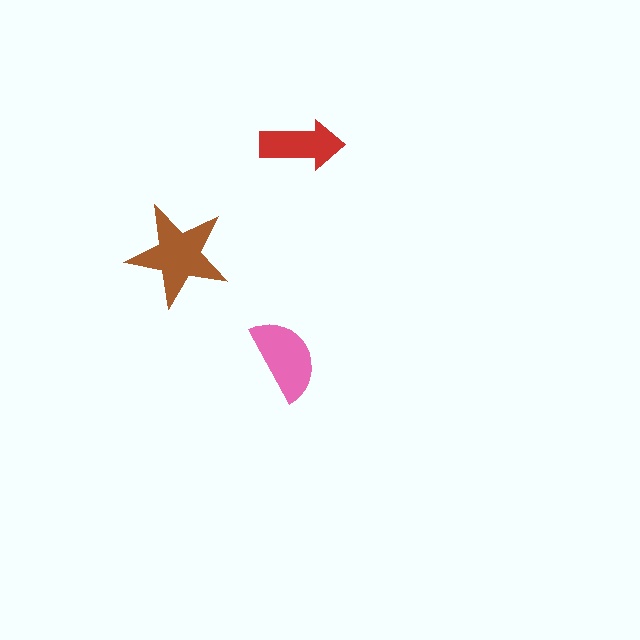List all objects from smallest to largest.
The red arrow, the pink semicircle, the brown star.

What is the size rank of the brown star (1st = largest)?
1st.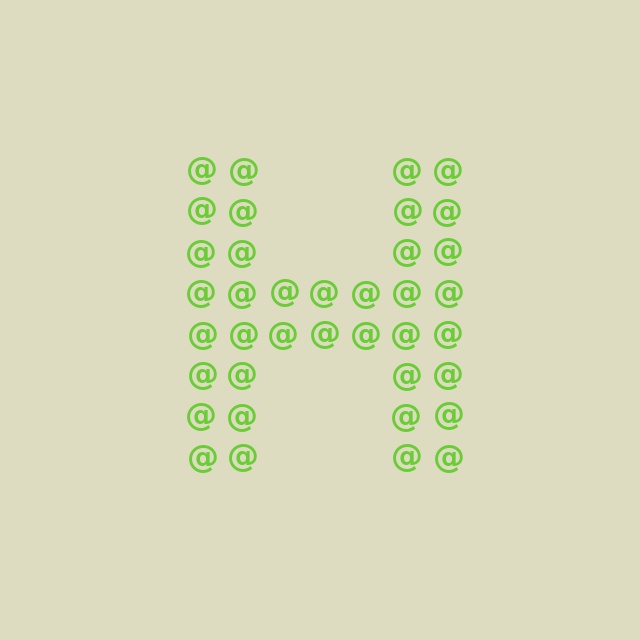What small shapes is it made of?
It is made of small at signs.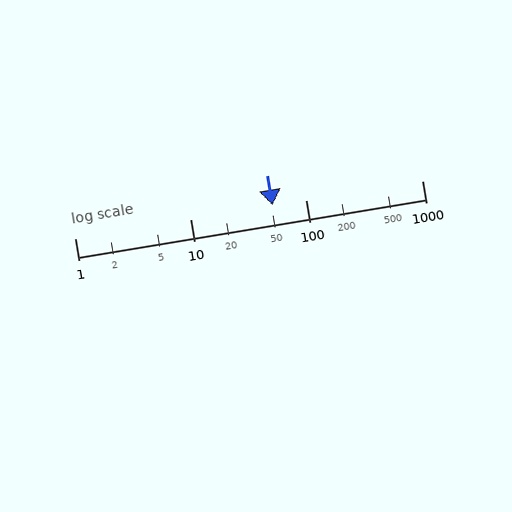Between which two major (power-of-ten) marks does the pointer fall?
The pointer is between 10 and 100.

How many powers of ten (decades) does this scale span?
The scale spans 3 decades, from 1 to 1000.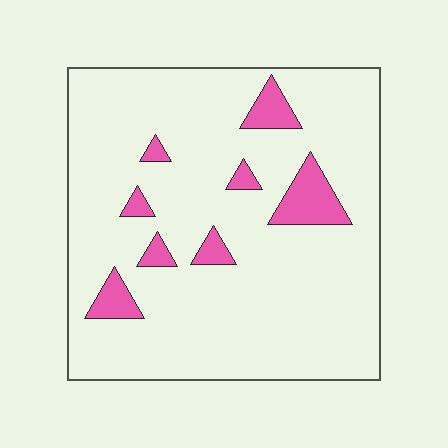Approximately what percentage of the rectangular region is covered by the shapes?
Approximately 10%.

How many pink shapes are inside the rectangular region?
8.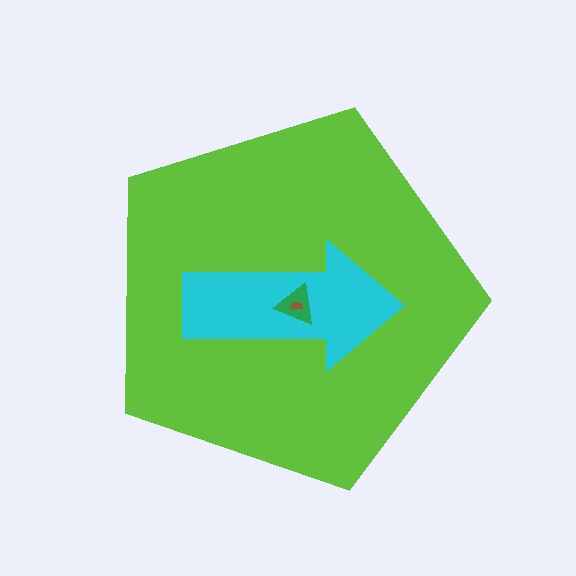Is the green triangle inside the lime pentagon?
Yes.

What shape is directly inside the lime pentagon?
The cyan arrow.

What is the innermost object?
The brown semicircle.